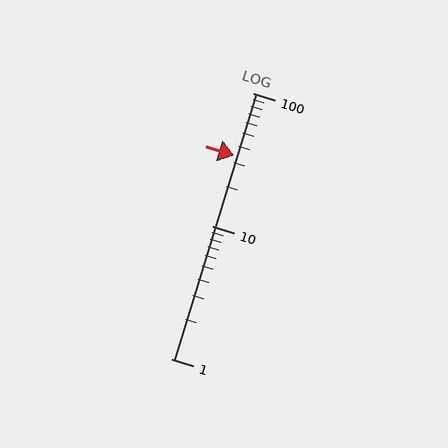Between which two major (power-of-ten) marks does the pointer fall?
The pointer is between 10 and 100.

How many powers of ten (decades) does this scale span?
The scale spans 2 decades, from 1 to 100.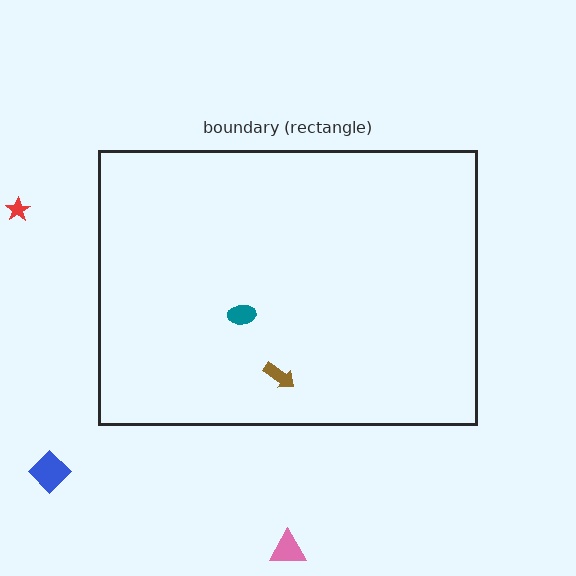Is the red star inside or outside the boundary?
Outside.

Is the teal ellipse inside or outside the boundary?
Inside.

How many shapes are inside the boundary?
2 inside, 3 outside.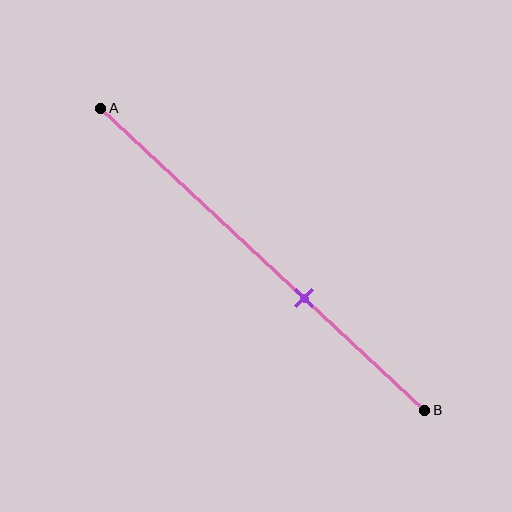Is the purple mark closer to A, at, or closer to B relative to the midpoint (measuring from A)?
The purple mark is closer to point B than the midpoint of segment AB.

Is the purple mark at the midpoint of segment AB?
No, the mark is at about 65% from A, not at the 50% midpoint.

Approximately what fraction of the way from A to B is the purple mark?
The purple mark is approximately 65% of the way from A to B.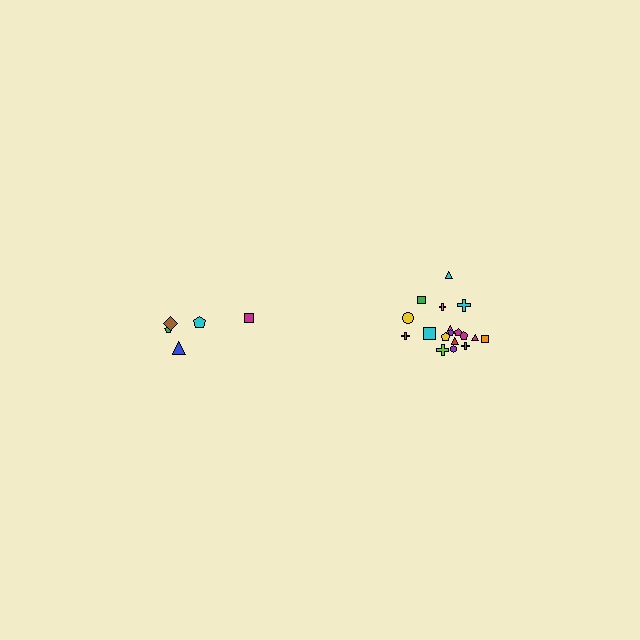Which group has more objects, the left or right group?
The right group.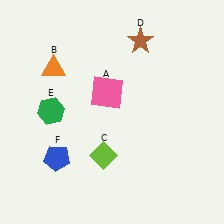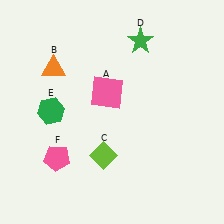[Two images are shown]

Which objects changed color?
D changed from brown to green. F changed from blue to pink.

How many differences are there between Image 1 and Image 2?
There are 2 differences between the two images.